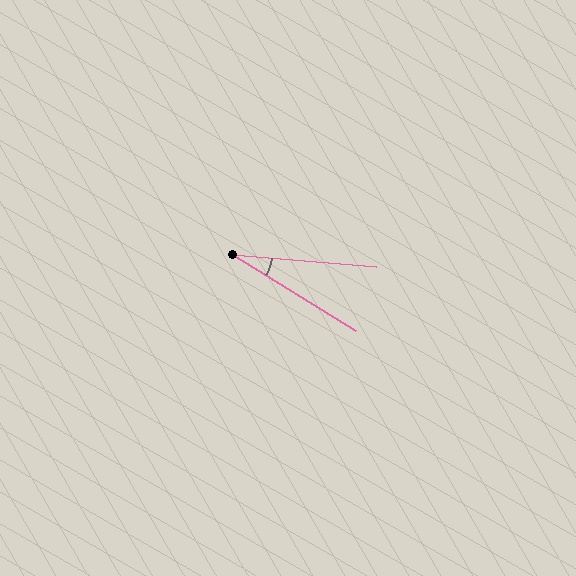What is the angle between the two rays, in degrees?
Approximately 27 degrees.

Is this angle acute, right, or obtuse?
It is acute.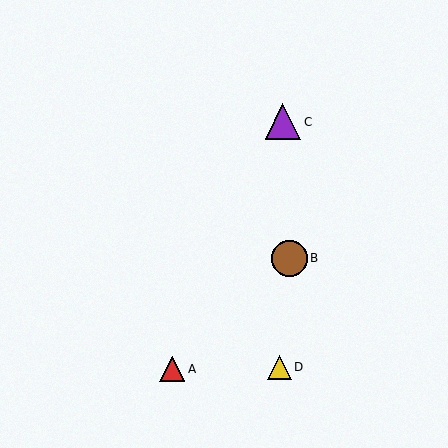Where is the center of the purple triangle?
The center of the purple triangle is at (283, 122).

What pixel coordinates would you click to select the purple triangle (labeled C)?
Click at (283, 122) to select the purple triangle C.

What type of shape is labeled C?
Shape C is a purple triangle.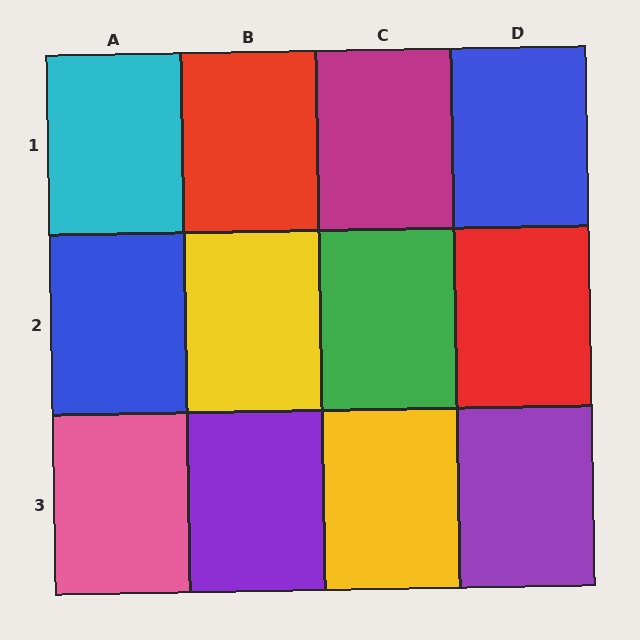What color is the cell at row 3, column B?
Purple.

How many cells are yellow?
2 cells are yellow.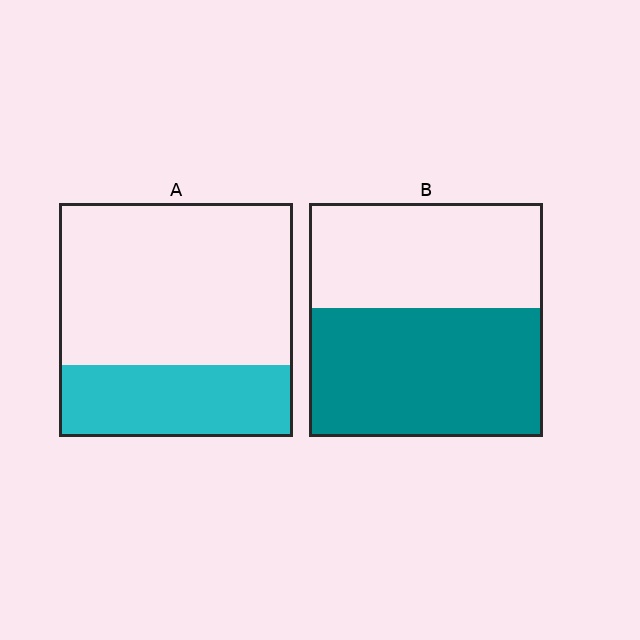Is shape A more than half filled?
No.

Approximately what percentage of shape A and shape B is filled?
A is approximately 30% and B is approximately 55%.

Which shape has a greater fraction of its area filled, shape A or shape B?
Shape B.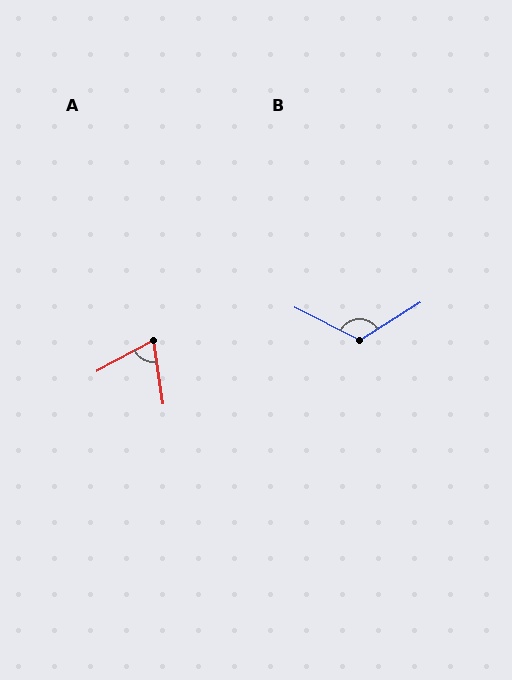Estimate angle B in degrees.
Approximately 121 degrees.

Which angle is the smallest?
A, at approximately 70 degrees.